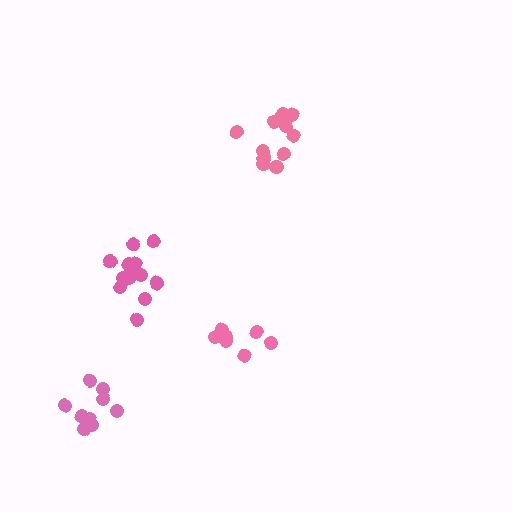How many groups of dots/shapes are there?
There are 4 groups.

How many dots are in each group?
Group 1: 13 dots, Group 2: 12 dots, Group 3: 8 dots, Group 4: 9 dots (42 total).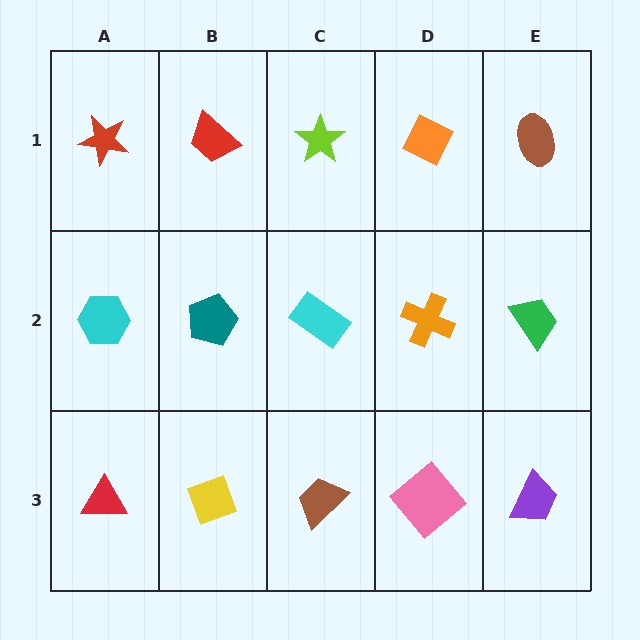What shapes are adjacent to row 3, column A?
A cyan hexagon (row 2, column A), a yellow diamond (row 3, column B).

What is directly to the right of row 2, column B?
A cyan rectangle.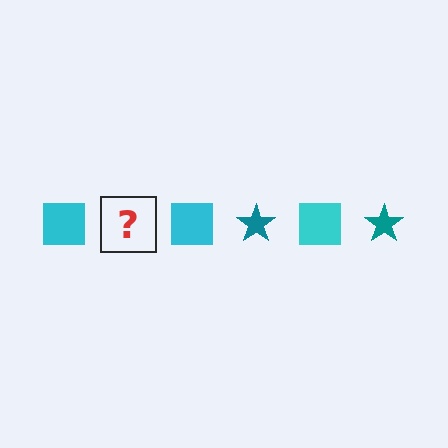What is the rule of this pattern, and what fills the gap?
The rule is that the pattern alternates between cyan square and teal star. The gap should be filled with a teal star.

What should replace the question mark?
The question mark should be replaced with a teal star.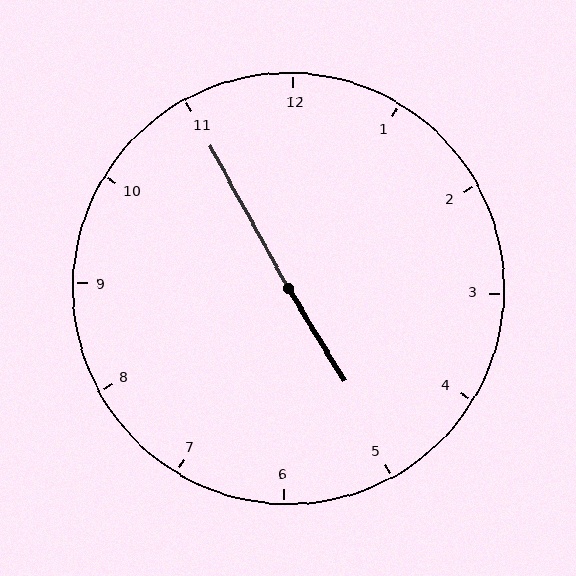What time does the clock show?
4:55.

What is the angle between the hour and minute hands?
Approximately 178 degrees.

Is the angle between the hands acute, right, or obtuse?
It is obtuse.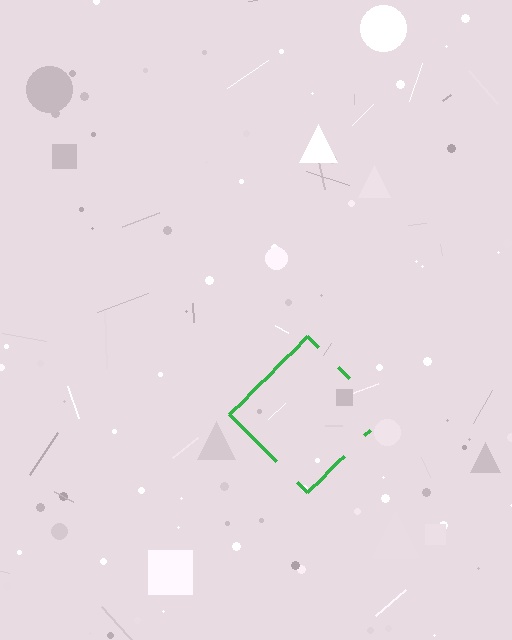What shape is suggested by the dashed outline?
The dashed outline suggests a diamond.